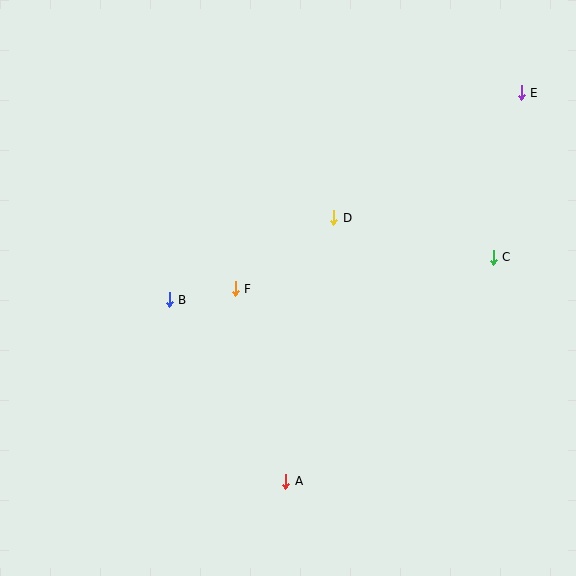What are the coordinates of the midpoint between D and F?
The midpoint between D and F is at (284, 253).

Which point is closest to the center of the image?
Point F at (235, 289) is closest to the center.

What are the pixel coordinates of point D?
Point D is at (334, 218).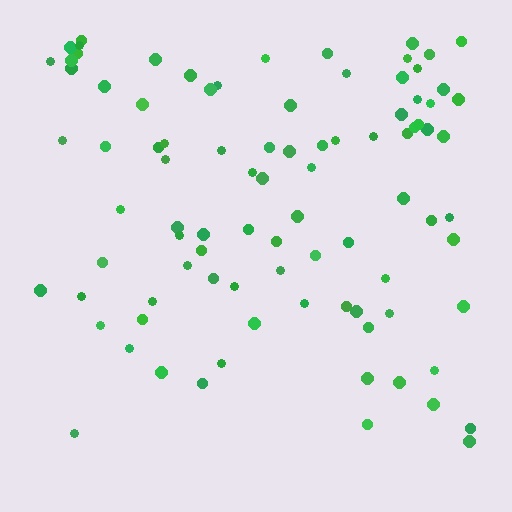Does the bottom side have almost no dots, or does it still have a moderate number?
Still a moderate number, just noticeably fewer than the top.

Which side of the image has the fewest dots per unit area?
The bottom.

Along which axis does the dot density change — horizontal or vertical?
Vertical.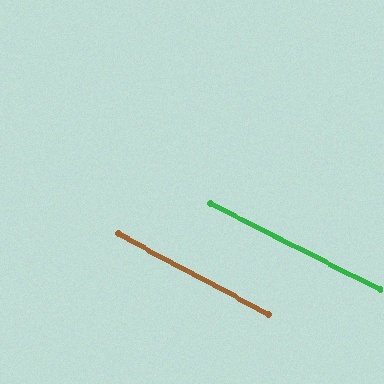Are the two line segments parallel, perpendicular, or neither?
Parallel — their directions differ by only 1.6°.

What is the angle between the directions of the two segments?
Approximately 2 degrees.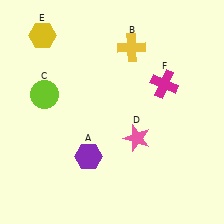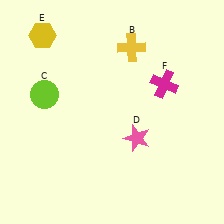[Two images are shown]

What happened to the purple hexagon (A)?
The purple hexagon (A) was removed in Image 2. It was in the bottom-left area of Image 1.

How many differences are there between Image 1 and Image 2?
There is 1 difference between the two images.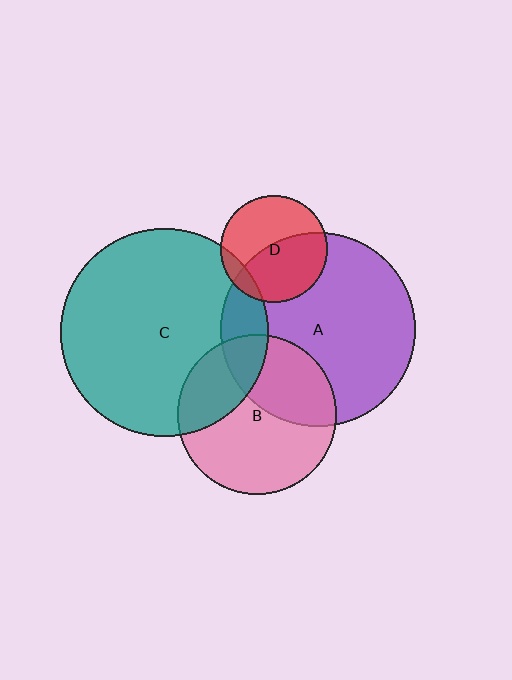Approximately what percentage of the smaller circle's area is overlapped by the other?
Approximately 35%.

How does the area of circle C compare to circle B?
Approximately 1.7 times.